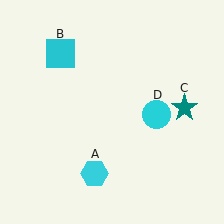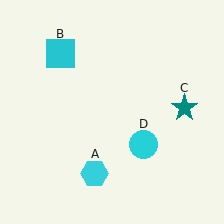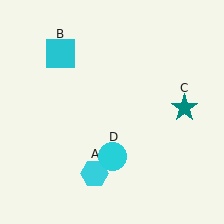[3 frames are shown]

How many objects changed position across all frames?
1 object changed position: cyan circle (object D).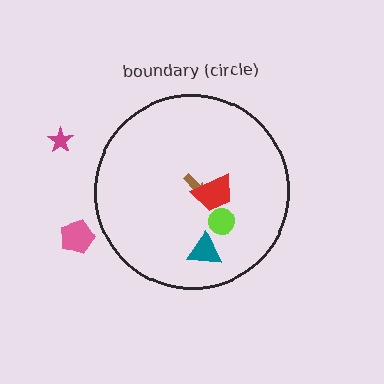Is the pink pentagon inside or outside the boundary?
Outside.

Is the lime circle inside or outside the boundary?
Inside.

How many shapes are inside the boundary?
4 inside, 2 outside.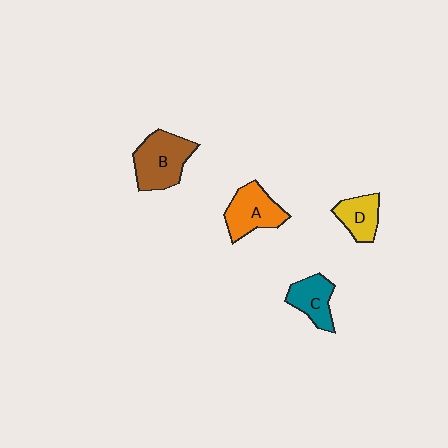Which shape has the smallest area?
Shape D (yellow).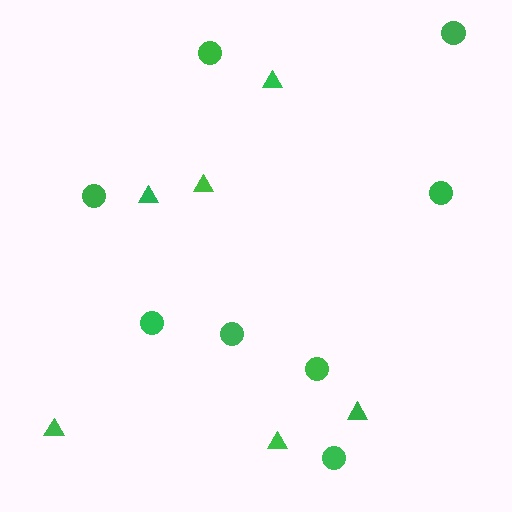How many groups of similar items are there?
There are 2 groups: one group of circles (8) and one group of triangles (6).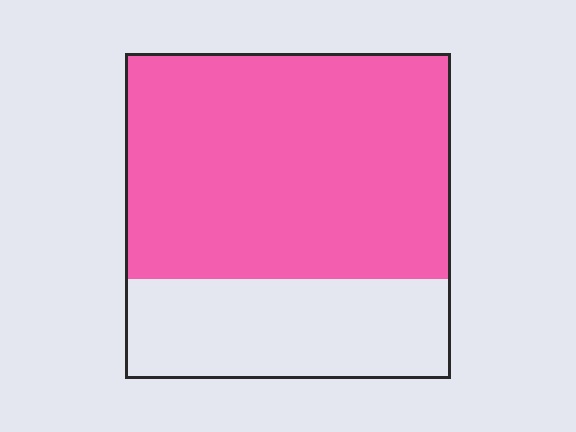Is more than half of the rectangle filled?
Yes.